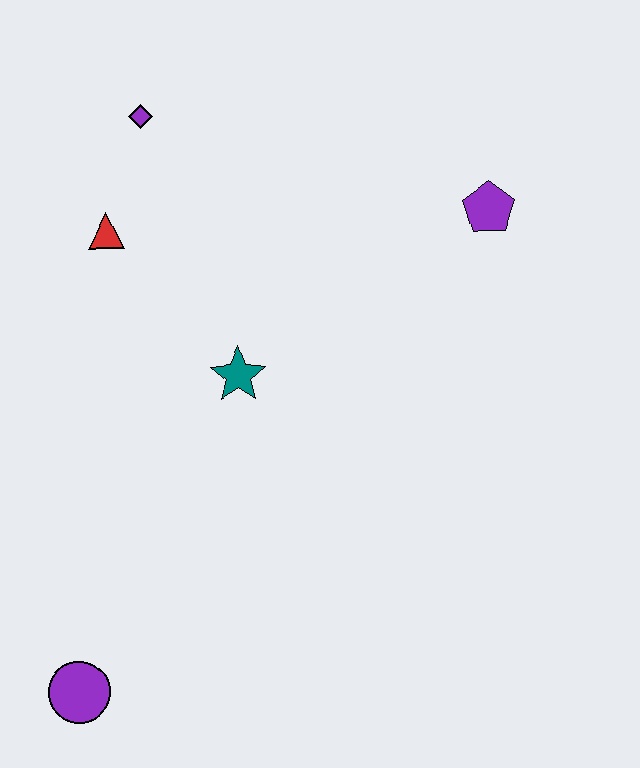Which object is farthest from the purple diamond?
The purple circle is farthest from the purple diamond.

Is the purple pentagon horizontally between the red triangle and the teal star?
No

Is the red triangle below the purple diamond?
Yes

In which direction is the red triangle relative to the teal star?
The red triangle is above the teal star.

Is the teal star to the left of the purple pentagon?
Yes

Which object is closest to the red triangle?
The purple diamond is closest to the red triangle.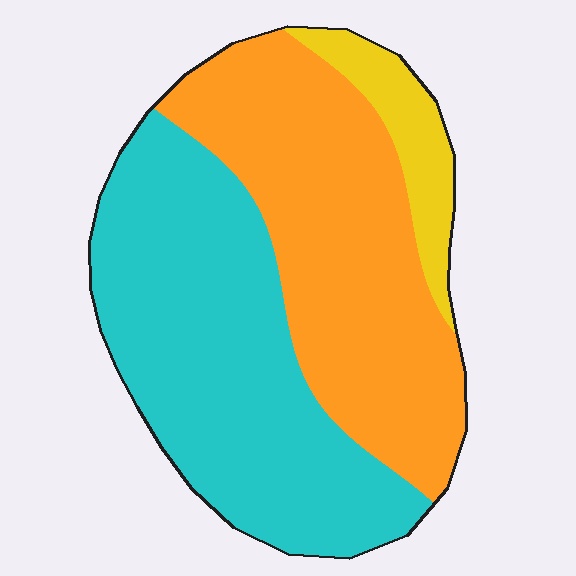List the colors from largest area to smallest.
From largest to smallest: cyan, orange, yellow.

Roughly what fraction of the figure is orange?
Orange takes up about two fifths (2/5) of the figure.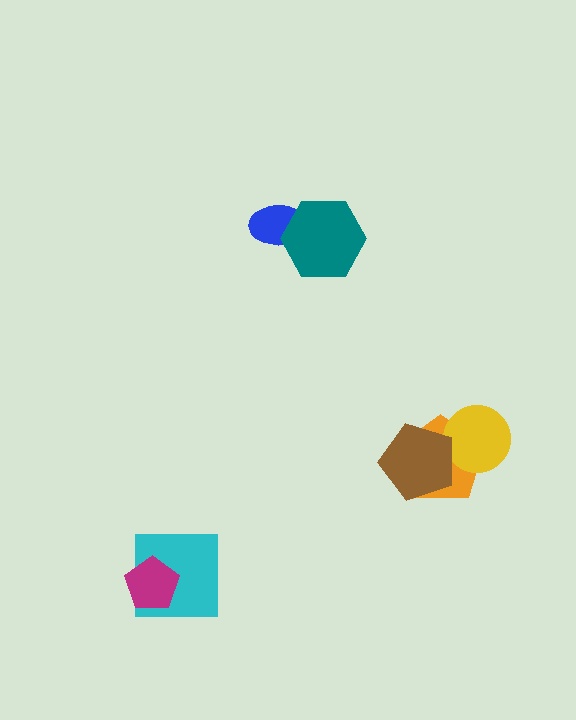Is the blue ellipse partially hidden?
Yes, it is partially covered by another shape.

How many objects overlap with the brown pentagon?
2 objects overlap with the brown pentagon.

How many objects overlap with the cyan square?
1 object overlaps with the cyan square.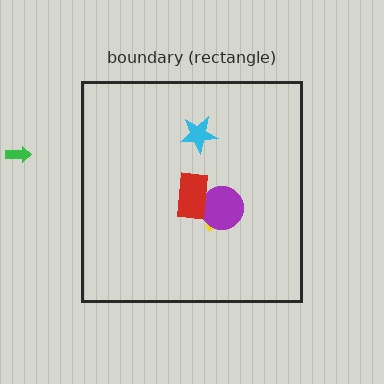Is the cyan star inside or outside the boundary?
Inside.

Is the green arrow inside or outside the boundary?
Outside.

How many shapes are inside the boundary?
4 inside, 1 outside.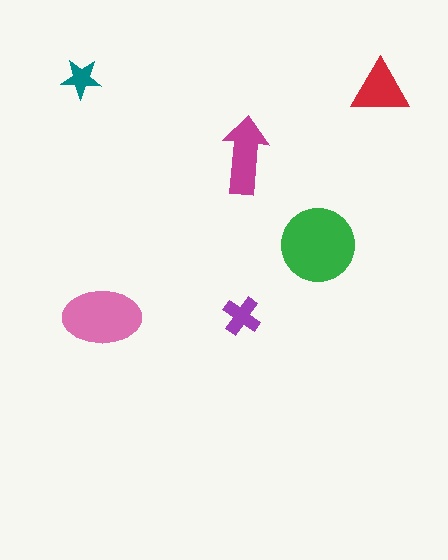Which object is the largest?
The green circle.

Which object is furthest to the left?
The teal star is leftmost.